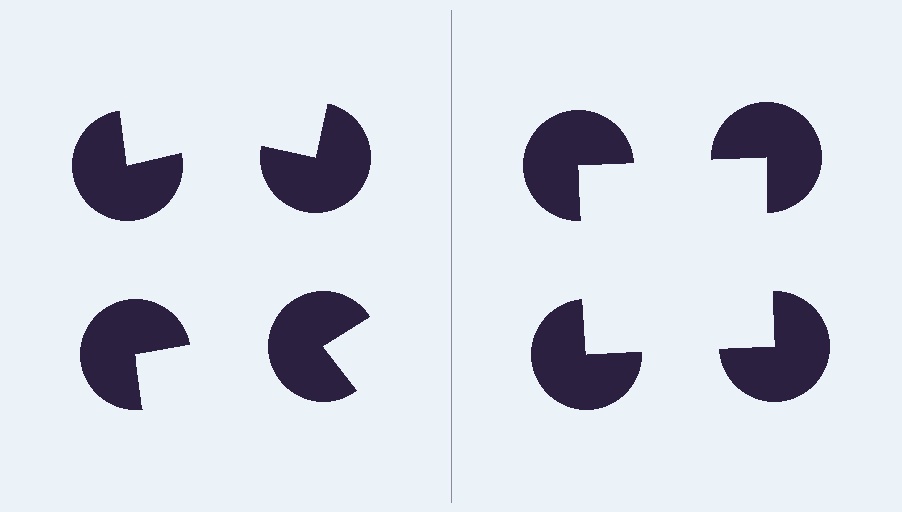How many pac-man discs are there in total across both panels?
8 — 4 on each side.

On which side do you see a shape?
An illusory square appears on the right side. On the left side the wedge cuts are rotated, so no coherent shape forms.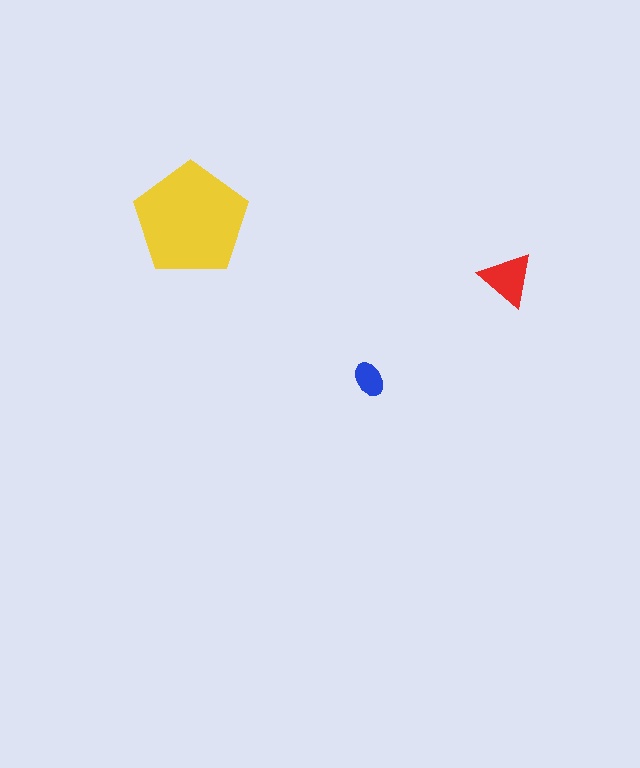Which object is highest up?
The yellow pentagon is topmost.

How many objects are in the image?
There are 3 objects in the image.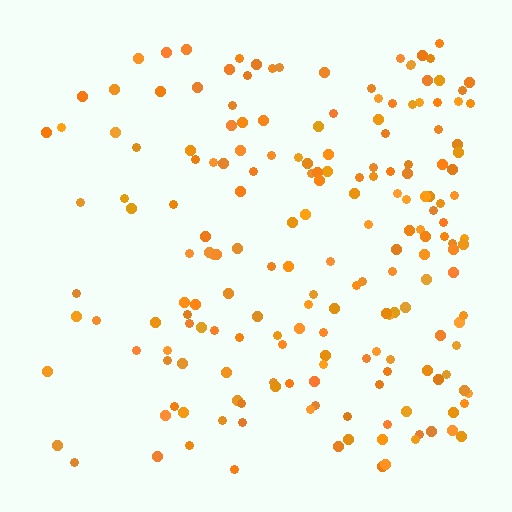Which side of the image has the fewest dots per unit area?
The left.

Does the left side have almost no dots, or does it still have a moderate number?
Still a moderate number, just noticeably fewer than the right.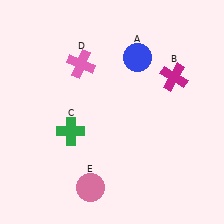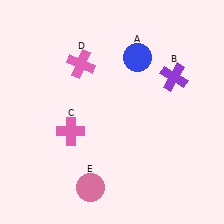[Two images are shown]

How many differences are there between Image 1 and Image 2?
There are 2 differences between the two images.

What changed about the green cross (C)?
In Image 1, C is green. In Image 2, it changed to pink.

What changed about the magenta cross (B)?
In Image 1, B is magenta. In Image 2, it changed to purple.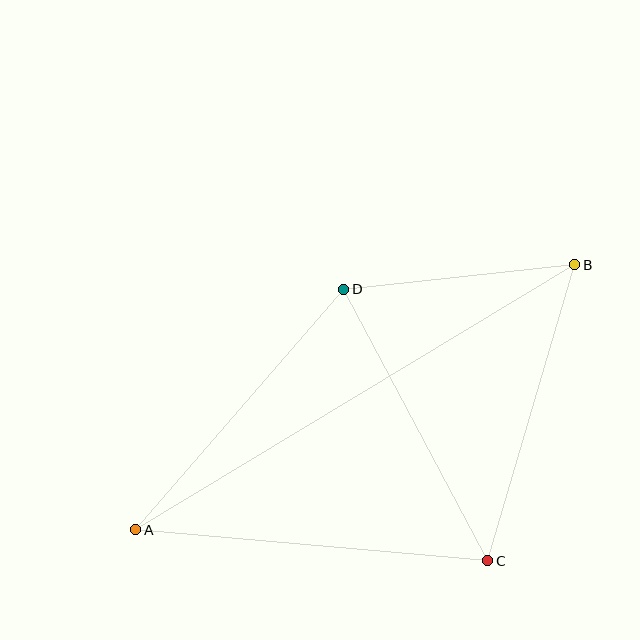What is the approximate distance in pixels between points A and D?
The distance between A and D is approximately 318 pixels.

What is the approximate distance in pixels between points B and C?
The distance between B and C is approximately 308 pixels.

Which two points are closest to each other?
Points B and D are closest to each other.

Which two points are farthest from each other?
Points A and B are farthest from each other.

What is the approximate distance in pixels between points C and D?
The distance between C and D is approximately 307 pixels.